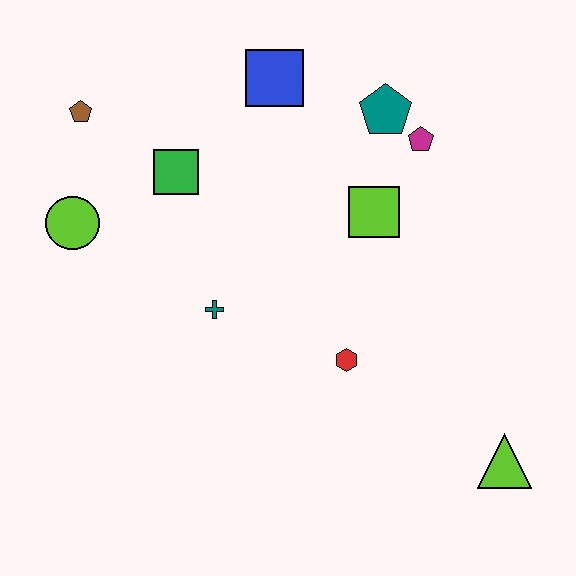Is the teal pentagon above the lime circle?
Yes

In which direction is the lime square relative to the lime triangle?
The lime square is above the lime triangle.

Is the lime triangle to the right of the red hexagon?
Yes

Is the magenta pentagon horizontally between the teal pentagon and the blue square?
No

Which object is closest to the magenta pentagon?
The teal pentagon is closest to the magenta pentagon.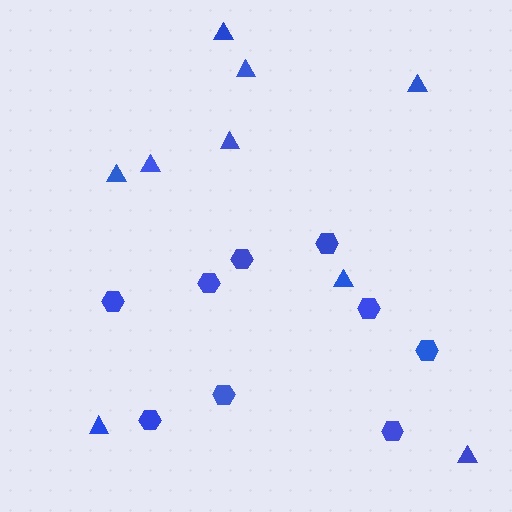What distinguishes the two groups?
There are 2 groups: one group of hexagons (9) and one group of triangles (9).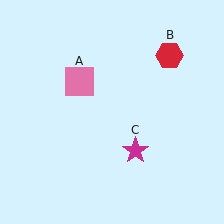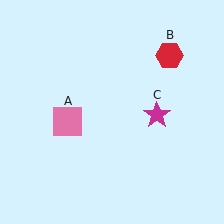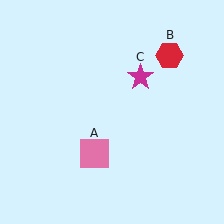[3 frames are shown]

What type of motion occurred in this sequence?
The pink square (object A), magenta star (object C) rotated counterclockwise around the center of the scene.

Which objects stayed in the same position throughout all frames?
Red hexagon (object B) remained stationary.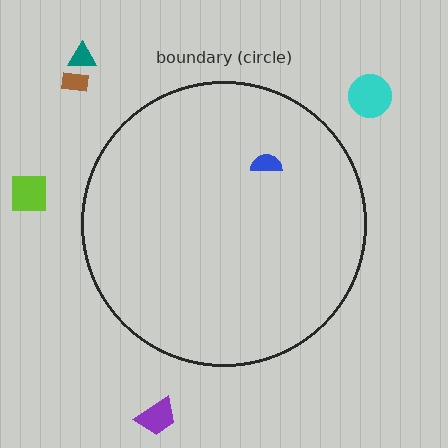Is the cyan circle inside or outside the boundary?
Outside.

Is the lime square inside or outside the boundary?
Outside.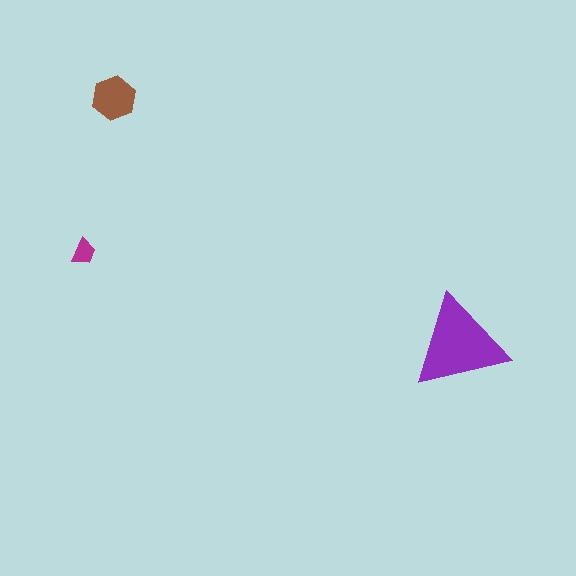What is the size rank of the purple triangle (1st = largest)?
1st.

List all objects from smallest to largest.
The magenta trapezoid, the brown hexagon, the purple triangle.